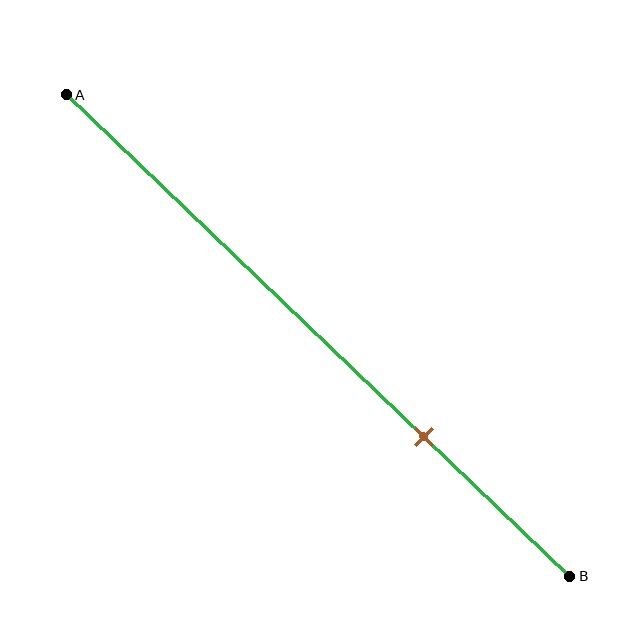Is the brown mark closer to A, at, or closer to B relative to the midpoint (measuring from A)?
The brown mark is closer to point B than the midpoint of segment AB.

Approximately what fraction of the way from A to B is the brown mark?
The brown mark is approximately 70% of the way from A to B.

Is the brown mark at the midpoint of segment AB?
No, the mark is at about 70% from A, not at the 50% midpoint.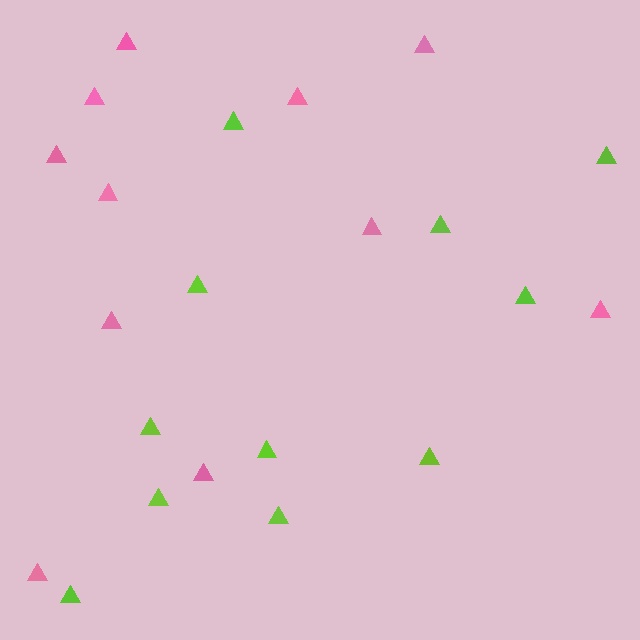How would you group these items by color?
There are 2 groups: one group of pink triangles (11) and one group of lime triangles (11).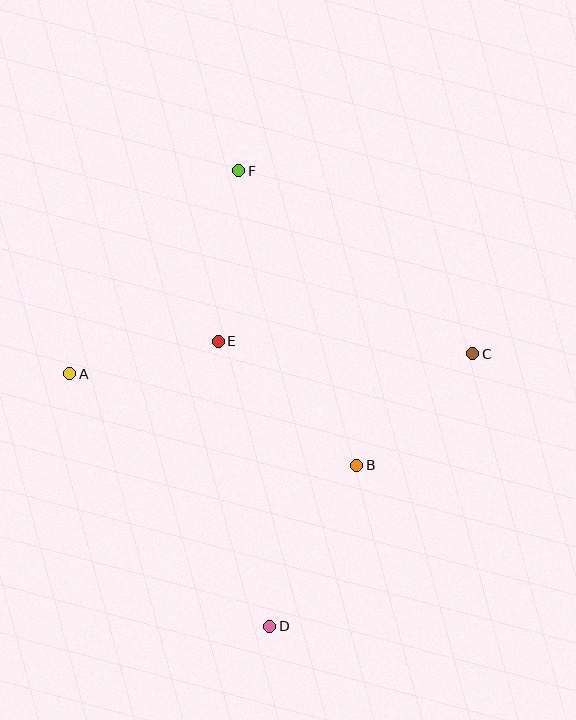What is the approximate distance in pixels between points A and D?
The distance between A and D is approximately 322 pixels.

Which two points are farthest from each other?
Points D and F are farthest from each other.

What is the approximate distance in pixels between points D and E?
The distance between D and E is approximately 290 pixels.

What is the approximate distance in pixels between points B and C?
The distance between B and C is approximately 161 pixels.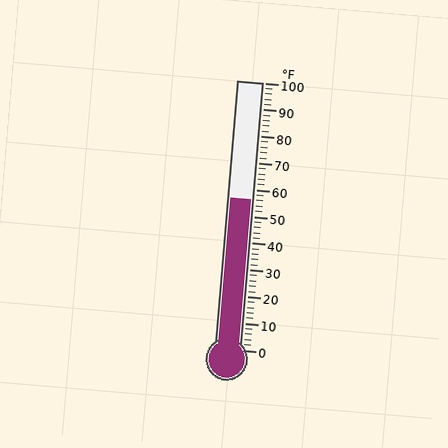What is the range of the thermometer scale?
The thermometer scale ranges from 0°F to 100°F.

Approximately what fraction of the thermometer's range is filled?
The thermometer is filled to approximately 55% of its range.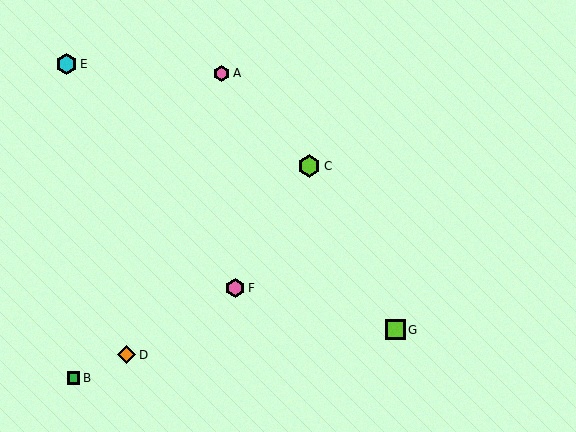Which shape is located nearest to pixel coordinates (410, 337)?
The lime square (labeled G) at (396, 330) is nearest to that location.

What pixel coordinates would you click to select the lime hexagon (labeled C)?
Click at (309, 166) to select the lime hexagon C.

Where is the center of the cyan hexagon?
The center of the cyan hexagon is at (66, 64).